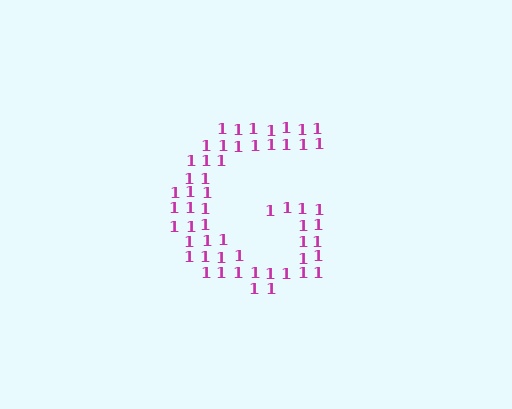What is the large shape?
The large shape is the letter G.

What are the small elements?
The small elements are digit 1's.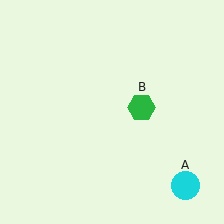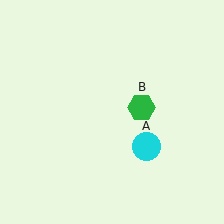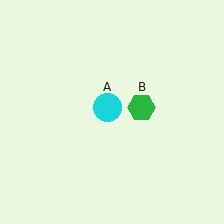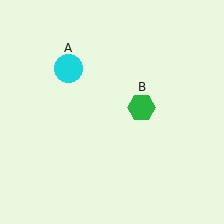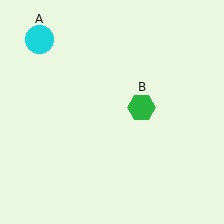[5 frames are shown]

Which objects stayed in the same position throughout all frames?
Green hexagon (object B) remained stationary.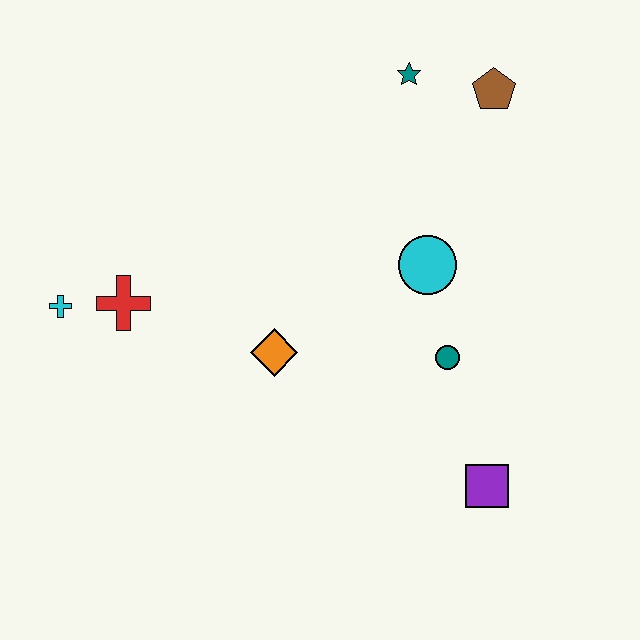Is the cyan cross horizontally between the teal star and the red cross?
No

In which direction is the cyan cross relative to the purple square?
The cyan cross is to the left of the purple square.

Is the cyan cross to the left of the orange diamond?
Yes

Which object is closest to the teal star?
The brown pentagon is closest to the teal star.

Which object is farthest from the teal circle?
The cyan cross is farthest from the teal circle.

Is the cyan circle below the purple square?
No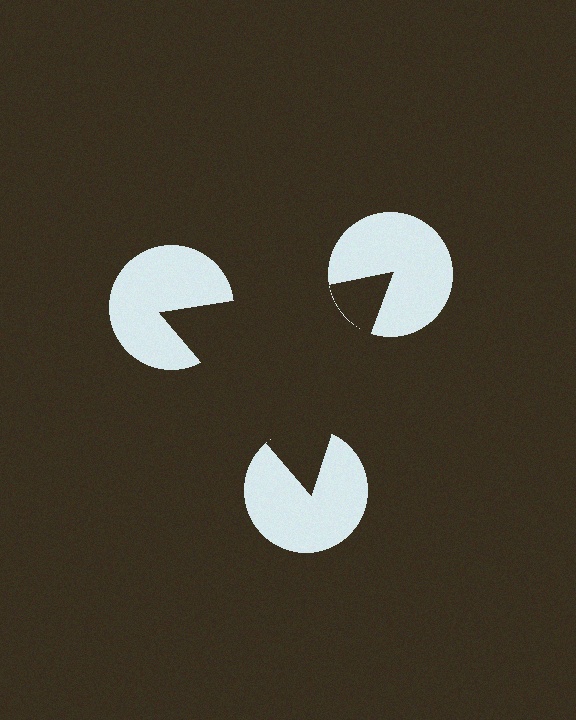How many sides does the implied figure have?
3 sides.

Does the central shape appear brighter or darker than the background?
It typically appears slightly darker than the background, even though no actual brightness change is drawn.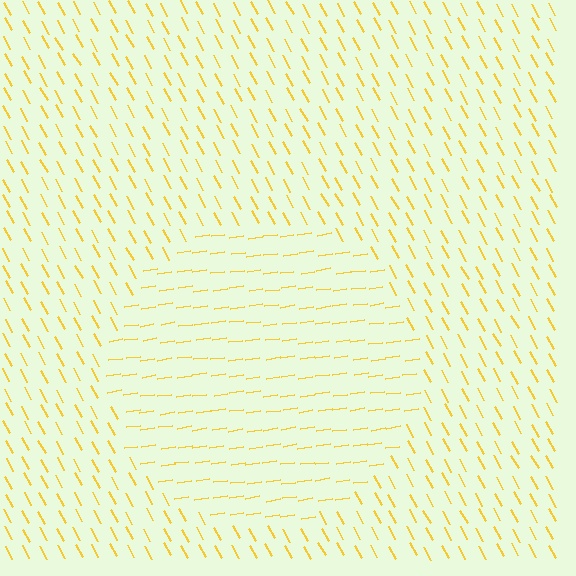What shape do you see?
I see a circle.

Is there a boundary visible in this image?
Yes, there is a texture boundary formed by a change in line orientation.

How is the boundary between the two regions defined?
The boundary is defined purely by a change in line orientation (approximately 70 degrees difference). All lines are the same color and thickness.